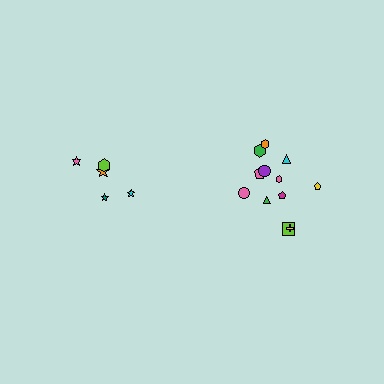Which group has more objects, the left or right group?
The right group.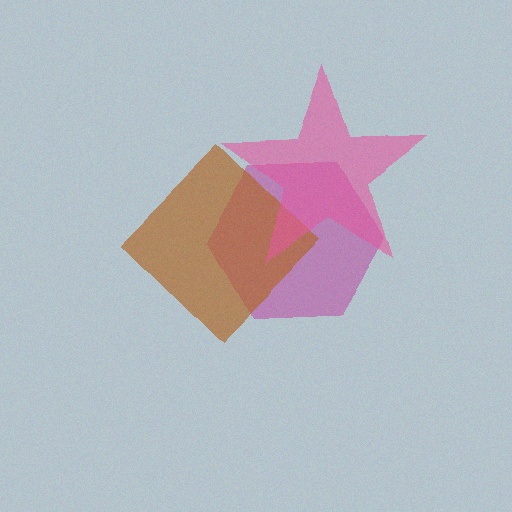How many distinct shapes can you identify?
There are 3 distinct shapes: a magenta hexagon, a brown diamond, a pink star.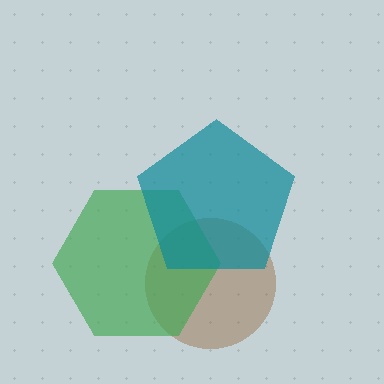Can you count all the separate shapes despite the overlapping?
Yes, there are 3 separate shapes.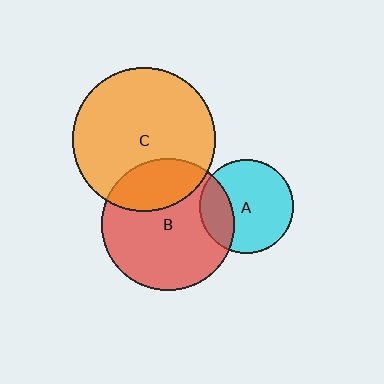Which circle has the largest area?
Circle C (orange).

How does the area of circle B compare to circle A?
Approximately 2.0 times.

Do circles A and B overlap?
Yes.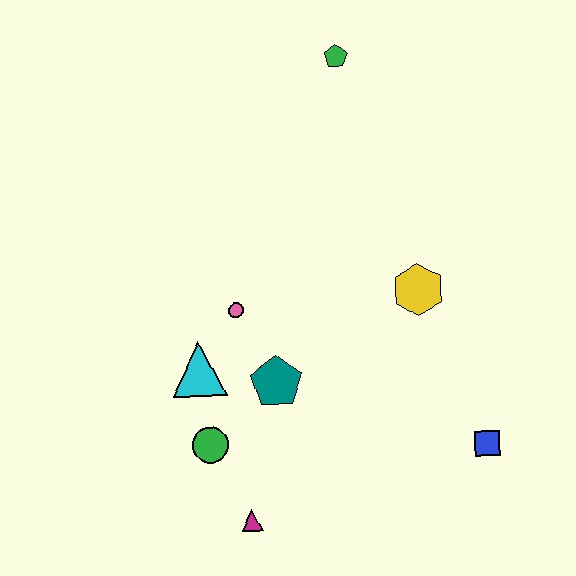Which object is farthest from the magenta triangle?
The green pentagon is farthest from the magenta triangle.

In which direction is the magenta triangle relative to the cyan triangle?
The magenta triangle is below the cyan triangle.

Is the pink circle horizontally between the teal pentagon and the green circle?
Yes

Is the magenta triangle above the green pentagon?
No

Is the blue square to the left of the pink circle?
No